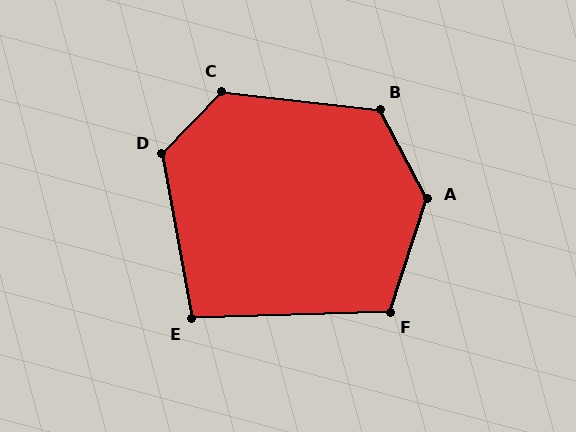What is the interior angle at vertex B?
Approximately 125 degrees (obtuse).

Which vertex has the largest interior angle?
A, at approximately 134 degrees.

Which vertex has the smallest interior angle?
E, at approximately 99 degrees.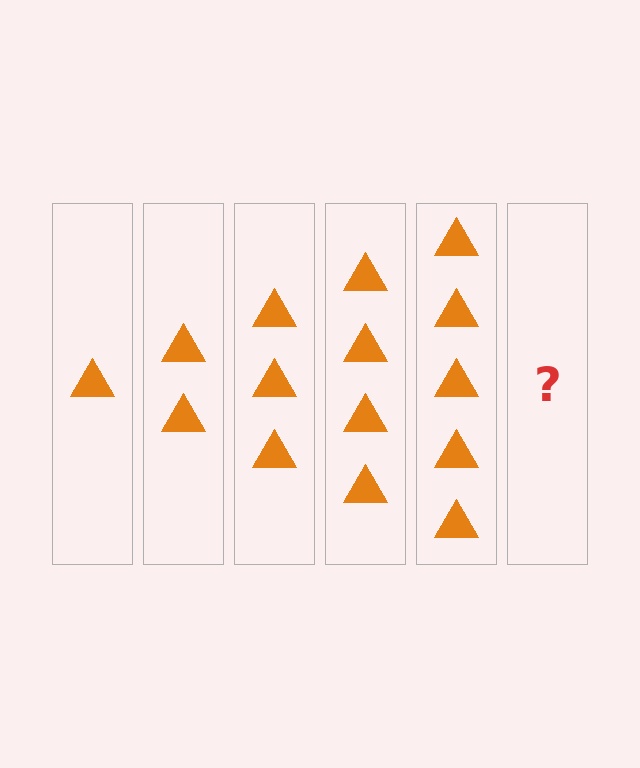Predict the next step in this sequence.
The next step is 6 triangles.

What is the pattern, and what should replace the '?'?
The pattern is that each step adds one more triangle. The '?' should be 6 triangles.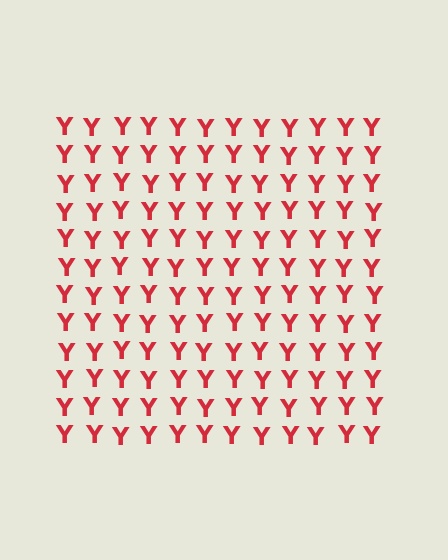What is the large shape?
The large shape is a square.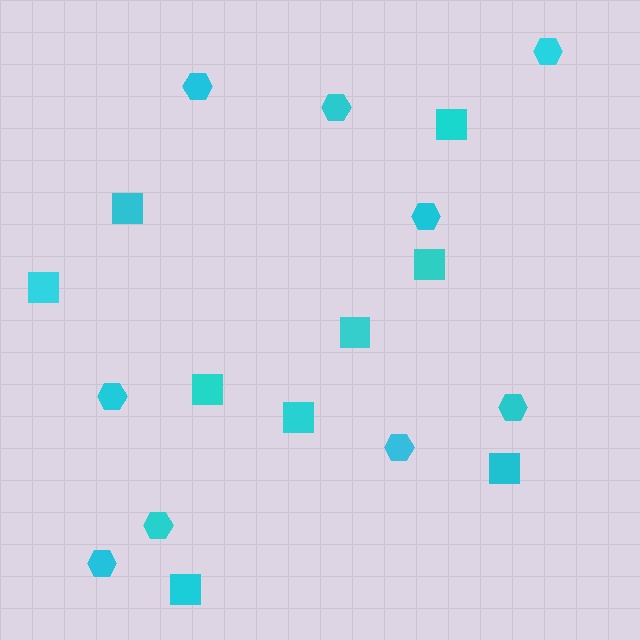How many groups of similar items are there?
There are 2 groups: one group of squares (9) and one group of hexagons (9).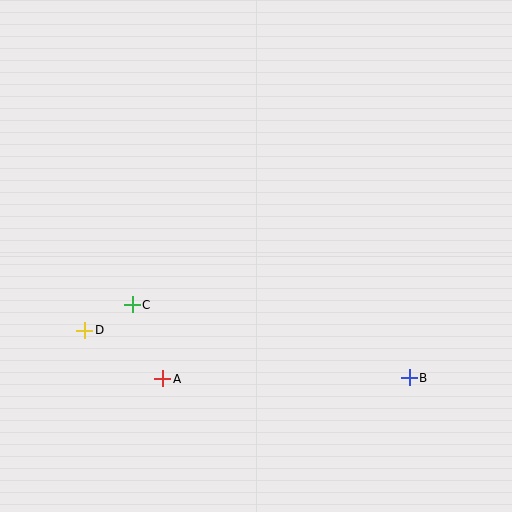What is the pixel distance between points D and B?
The distance between D and B is 328 pixels.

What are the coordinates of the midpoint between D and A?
The midpoint between D and A is at (124, 354).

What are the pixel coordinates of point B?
Point B is at (409, 378).